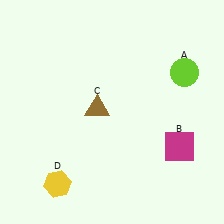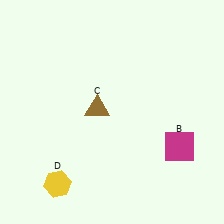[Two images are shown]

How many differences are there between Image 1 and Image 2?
There is 1 difference between the two images.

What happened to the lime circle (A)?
The lime circle (A) was removed in Image 2. It was in the top-right area of Image 1.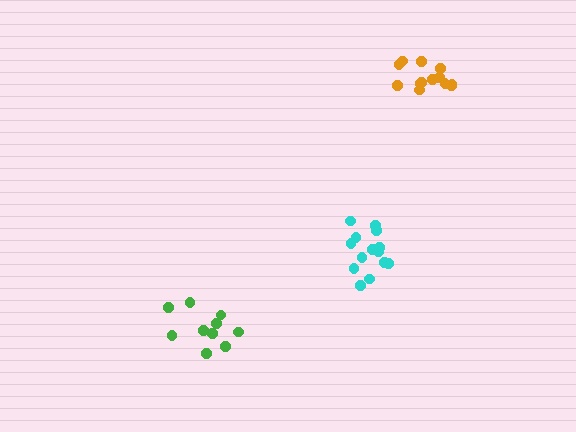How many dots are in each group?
Group 1: 10 dots, Group 2: 14 dots, Group 3: 13 dots (37 total).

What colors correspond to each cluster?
The clusters are colored: green, cyan, orange.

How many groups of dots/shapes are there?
There are 3 groups.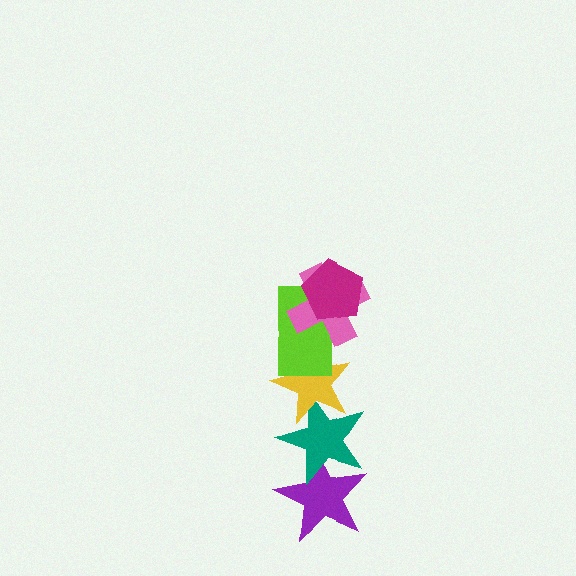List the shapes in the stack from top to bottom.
From top to bottom: the magenta pentagon, the pink cross, the lime rectangle, the yellow star, the teal star, the purple star.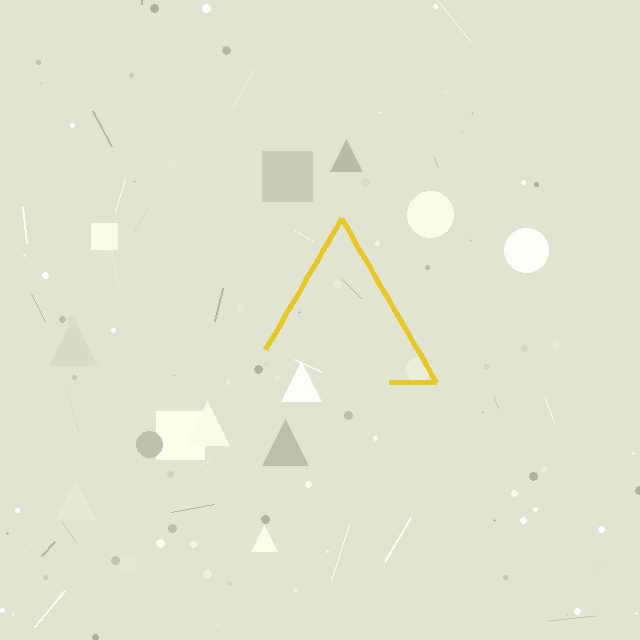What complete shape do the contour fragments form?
The contour fragments form a triangle.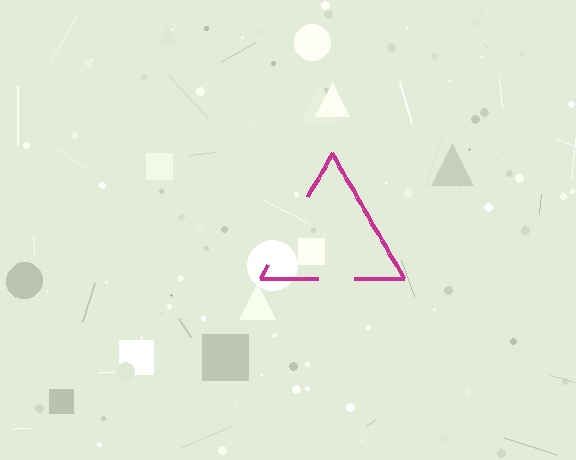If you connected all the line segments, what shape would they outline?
They would outline a triangle.